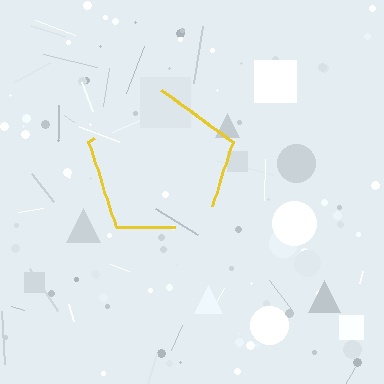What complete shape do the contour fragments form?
The contour fragments form a pentagon.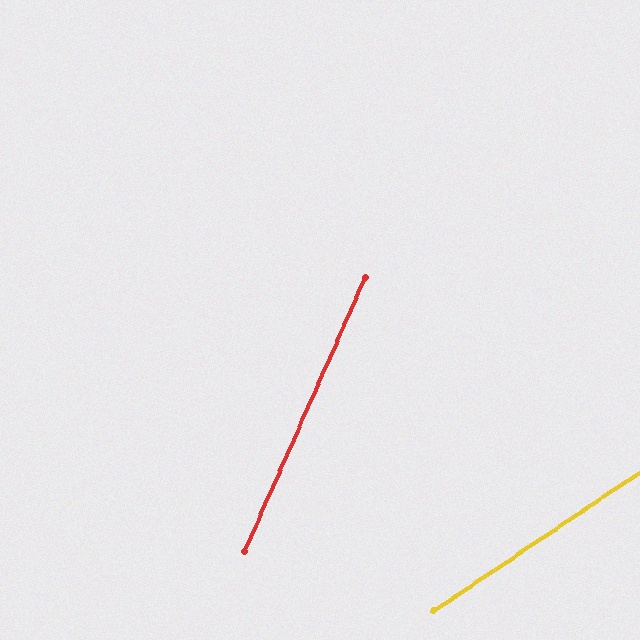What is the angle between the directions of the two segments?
Approximately 32 degrees.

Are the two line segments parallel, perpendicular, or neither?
Neither parallel nor perpendicular — they differ by about 32°.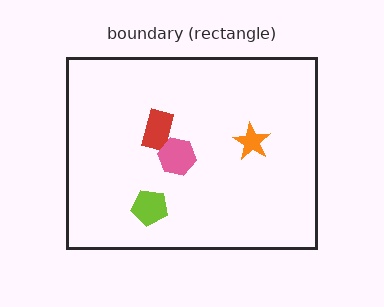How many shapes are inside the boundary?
4 inside, 0 outside.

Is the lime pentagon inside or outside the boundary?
Inside.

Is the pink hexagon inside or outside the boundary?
Inside.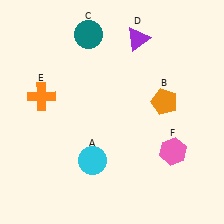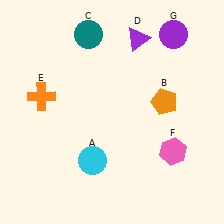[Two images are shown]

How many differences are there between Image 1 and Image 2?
There is 1 difference between the two images.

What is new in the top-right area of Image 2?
A purple circle (G) was added in the top-right area of Image 2.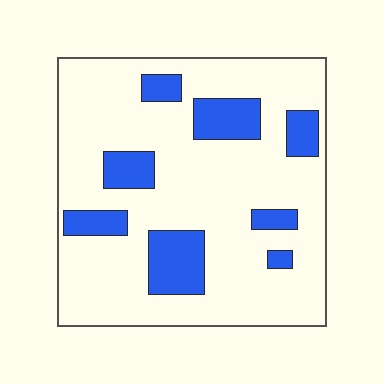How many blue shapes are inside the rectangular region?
8.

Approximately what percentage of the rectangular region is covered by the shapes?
Approximately 20%.